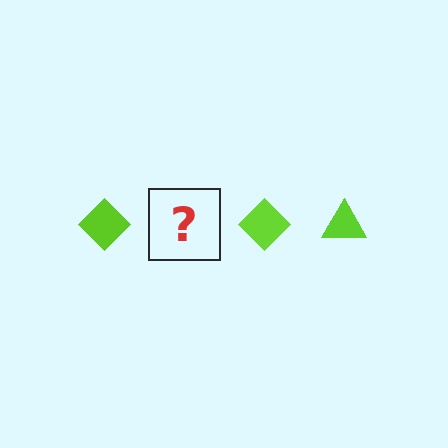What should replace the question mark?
The question mark should be replaced with a lime triangle.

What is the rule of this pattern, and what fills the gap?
The rule is that the pattern cycles through diamond, triangle shapes in lime. The gap should be filled with a lime triangle.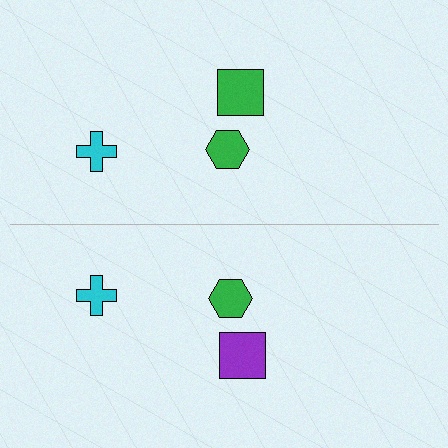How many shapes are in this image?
There are 6 shapes in this image.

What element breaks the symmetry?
The purple square on the bottom side breaks the symmetry — its mirror counterpart is green.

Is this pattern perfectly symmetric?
No, the pattern is not perfectly symmetric. The purple square on the bottom side breaks the symmetry — its mirror counterpart is green.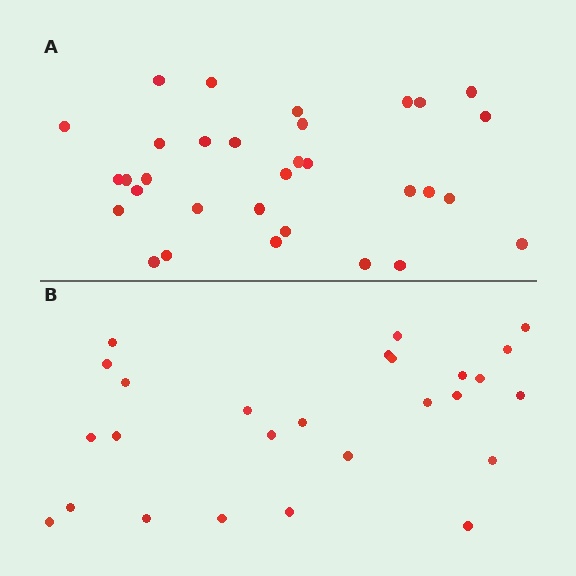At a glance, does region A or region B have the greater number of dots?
Region A (the top region) has more dots.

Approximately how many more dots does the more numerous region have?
Region A has about 6 more dots than region B.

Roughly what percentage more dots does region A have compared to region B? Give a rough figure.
About 25% more.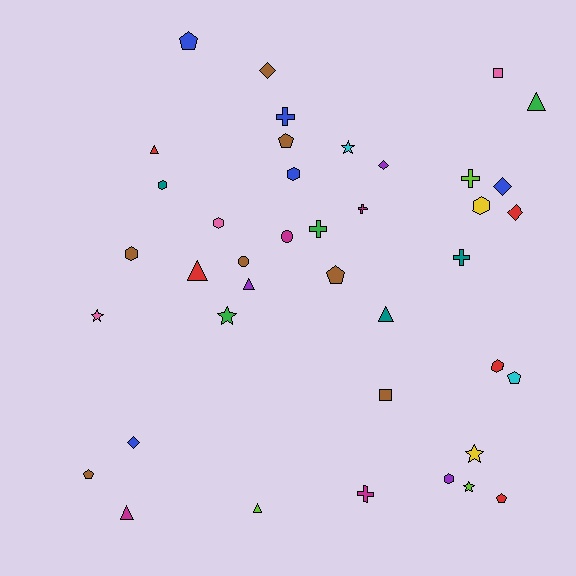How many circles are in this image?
There are 2 circles.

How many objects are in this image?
There are 40 objects.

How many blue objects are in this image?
There are 5 blue objects.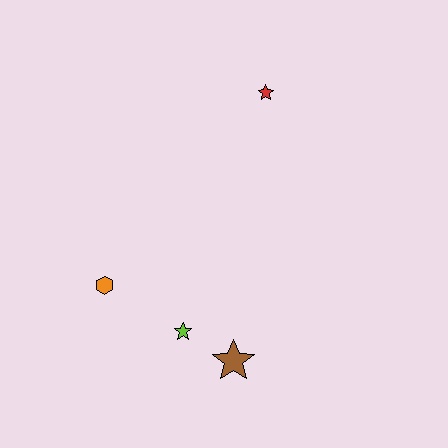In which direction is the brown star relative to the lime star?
The brown star is to the right of the lime star.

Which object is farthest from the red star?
The brown star is farthest from the red star.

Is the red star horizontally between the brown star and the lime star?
No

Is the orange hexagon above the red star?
No